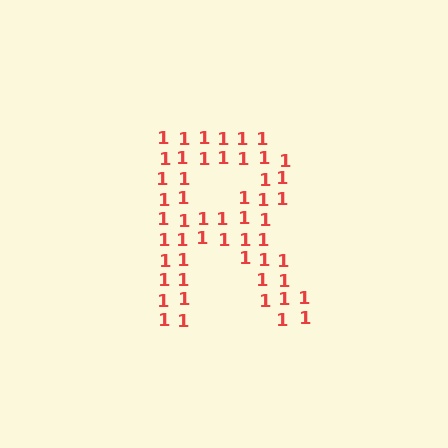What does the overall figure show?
The overall figure shows the letter R.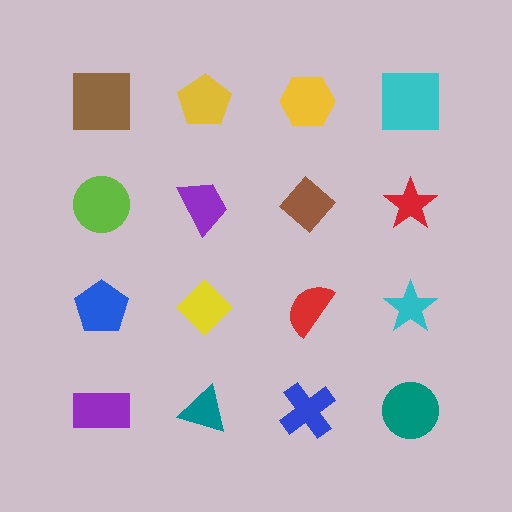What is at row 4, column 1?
A purple rectangle.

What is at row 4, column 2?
A teal triangle.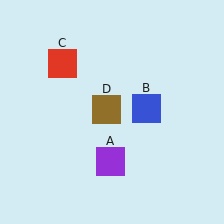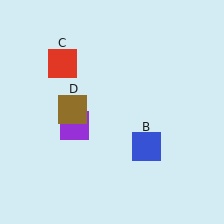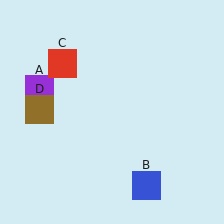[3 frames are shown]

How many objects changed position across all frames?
3 objects changed position: purple square (object A), blue square (object B), brown square (object D).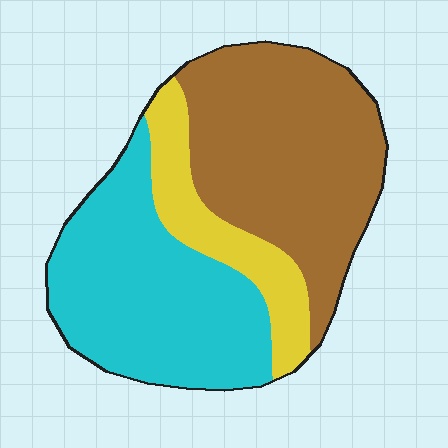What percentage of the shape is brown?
Brown covers around 45% of the shape.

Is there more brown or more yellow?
Brown.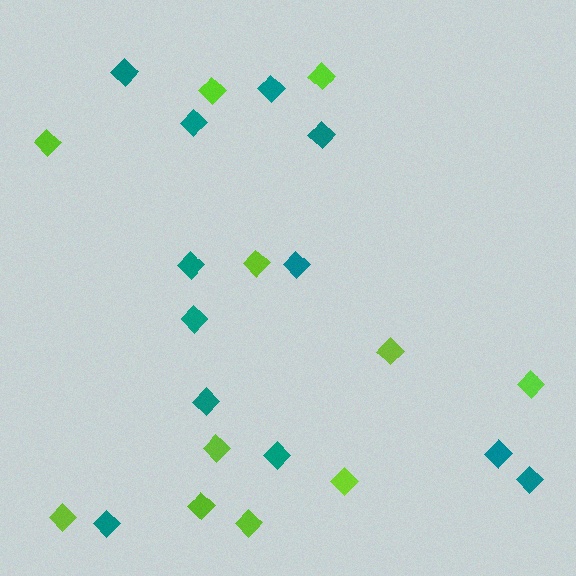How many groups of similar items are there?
There are 2 groups: one group of lime diamonds (11) and one group of teal diamonds (12).